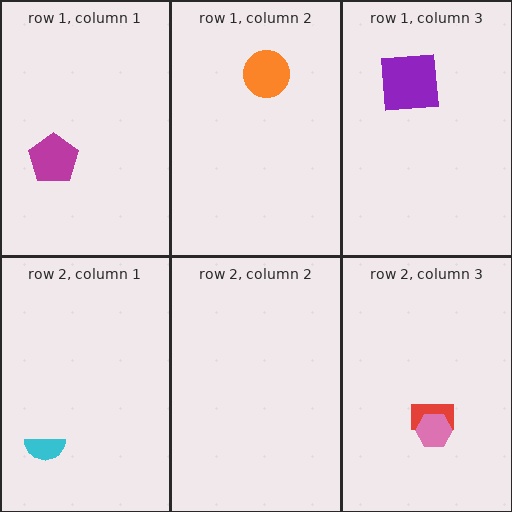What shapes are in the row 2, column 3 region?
The red rectangle, the pink hexagon.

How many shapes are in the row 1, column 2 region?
1.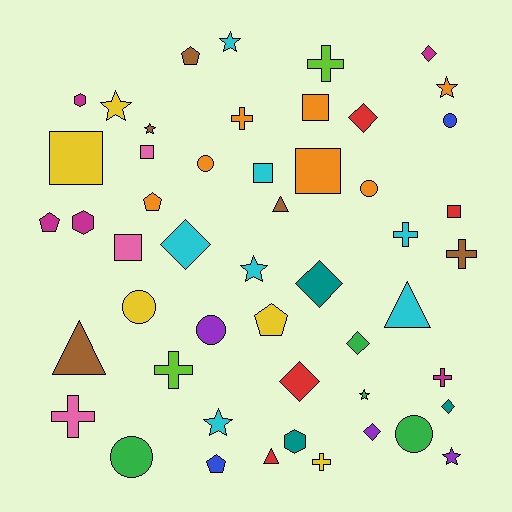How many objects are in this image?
There are 50 objects.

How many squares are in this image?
There are 7 squares.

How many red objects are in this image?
There are 4 red objects.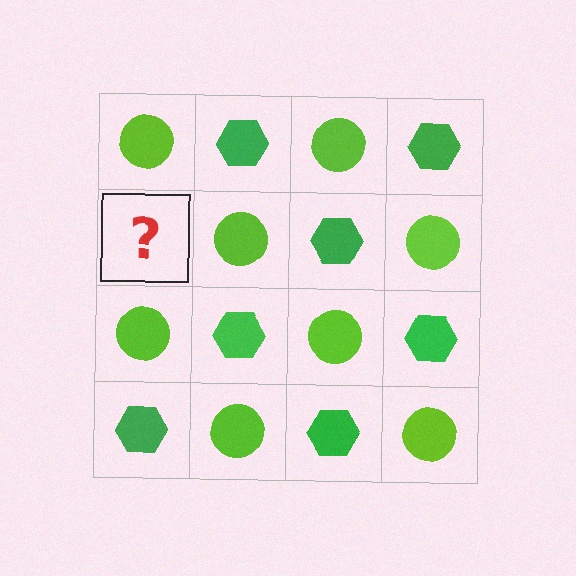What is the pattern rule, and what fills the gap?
The rule is that it alternates lime circle and green hexagon in a checkerboard pattern. The gap should be filled with a green hexagon.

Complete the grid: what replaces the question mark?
The question mark should be replaced with a green hexagon.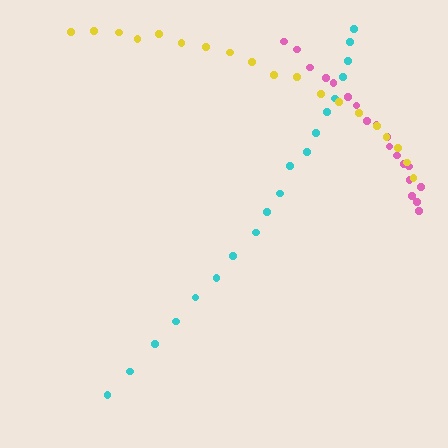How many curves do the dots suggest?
There are 3 distinct paths.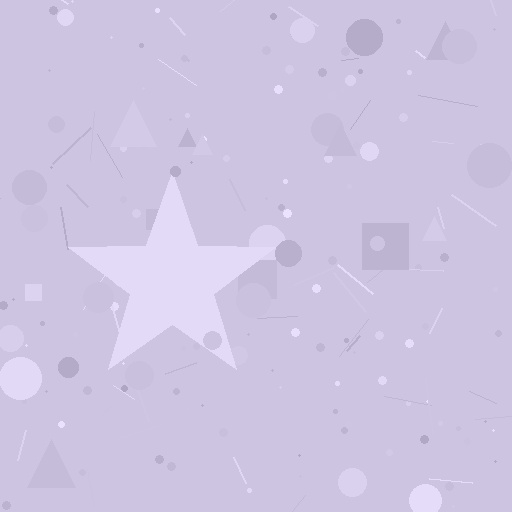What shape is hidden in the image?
A star is hidden in the image.